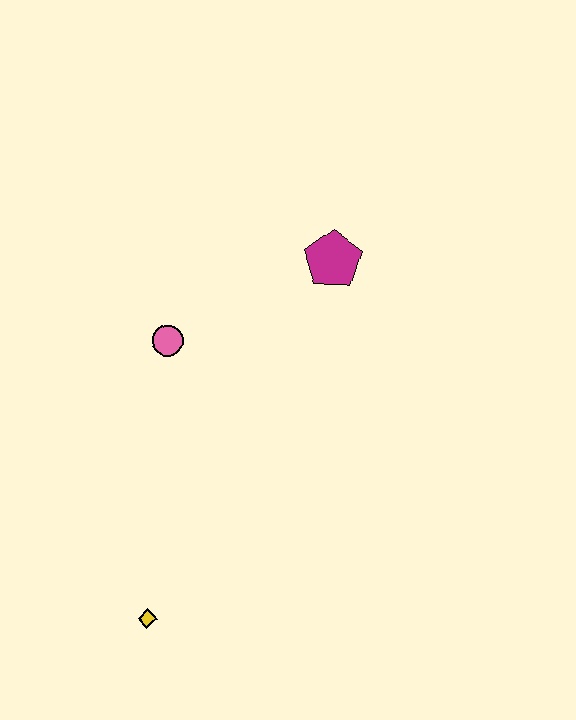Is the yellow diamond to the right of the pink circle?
No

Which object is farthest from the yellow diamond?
The magenta pentagon is farthest from the yellow diamond.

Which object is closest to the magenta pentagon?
The pink circle is closest to the magenta pentagon.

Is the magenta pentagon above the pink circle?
Yes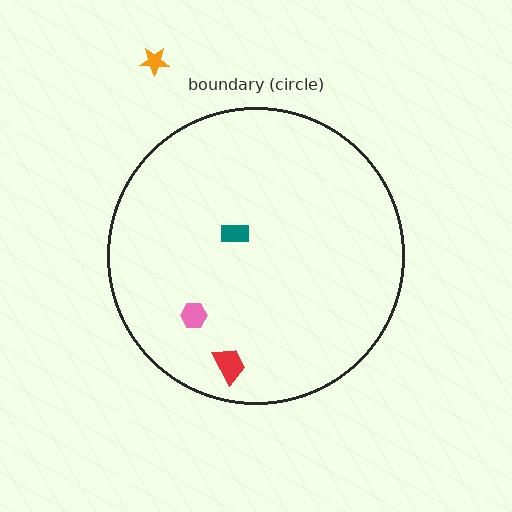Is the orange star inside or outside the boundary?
Outside.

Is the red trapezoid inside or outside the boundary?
Inside.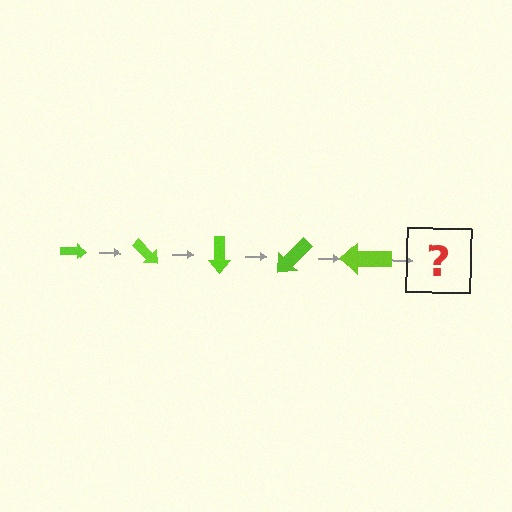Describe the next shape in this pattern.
It should be an arrow, larger than the previous one and rotated 225 degrees from the start.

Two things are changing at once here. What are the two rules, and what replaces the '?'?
The two rules are that the arrow grows larger each step and it rotates 45 degrees each step. The '?' should be an arrow, larger than the previous one and rotated 225 degrees from the start.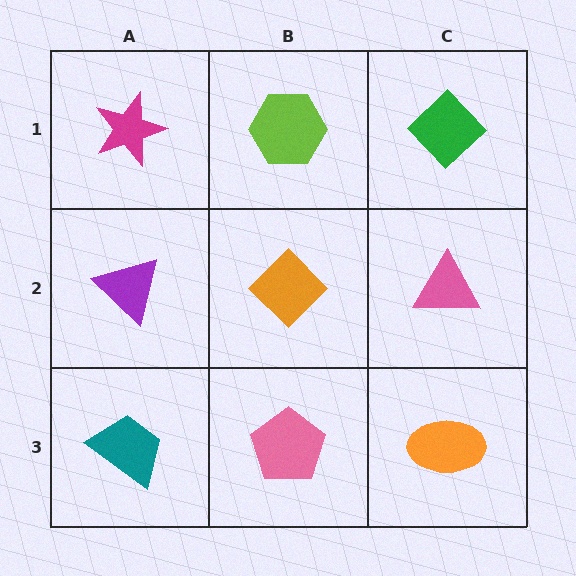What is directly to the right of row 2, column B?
A pink triangle.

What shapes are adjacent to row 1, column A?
A purple triangle (row 2, column A), a lime hexagon (row 1, column B).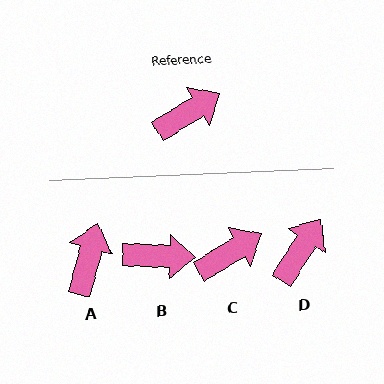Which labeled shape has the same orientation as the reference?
C.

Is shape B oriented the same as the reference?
No, it is off by about 33 degrees.